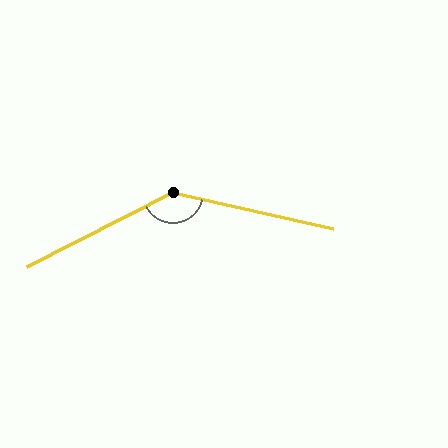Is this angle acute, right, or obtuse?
It is obtuse.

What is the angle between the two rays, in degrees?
Approximately 140 degrees.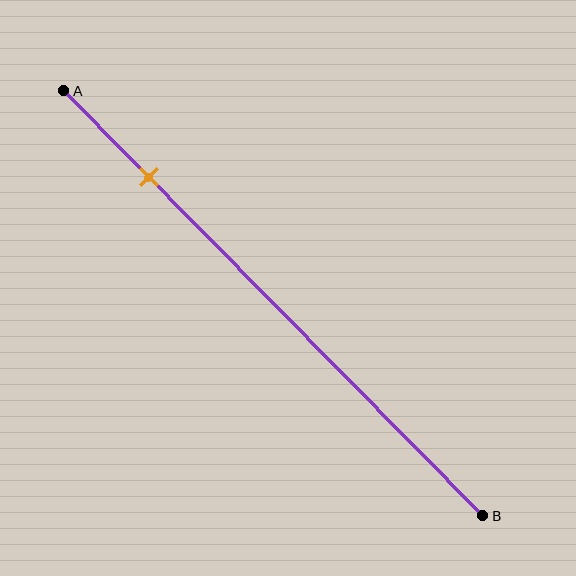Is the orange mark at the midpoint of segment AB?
No, the mark is at about 20% from A, not at the 50% midpoint.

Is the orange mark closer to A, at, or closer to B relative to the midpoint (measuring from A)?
The orange mark is closer to point A than the midpoint of segment AB.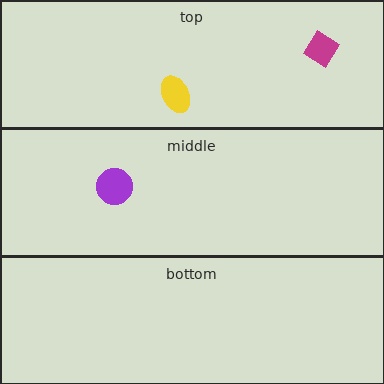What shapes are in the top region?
The yellow ellipse, the magenta diamond.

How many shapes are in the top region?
2.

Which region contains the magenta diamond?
The top region.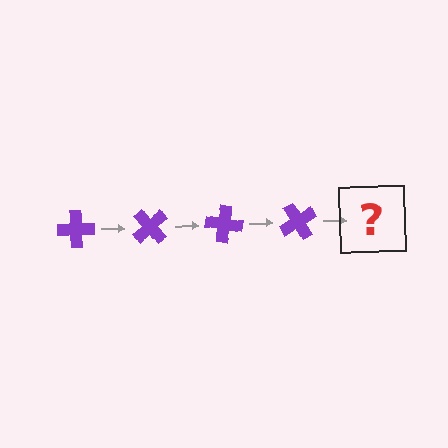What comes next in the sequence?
The next element should be a purple cross rotated 200 degrees.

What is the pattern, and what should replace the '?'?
The pattern is that the cross rotates 50 degrees each step. The '?' should be a purple cross rotated 200 degrees.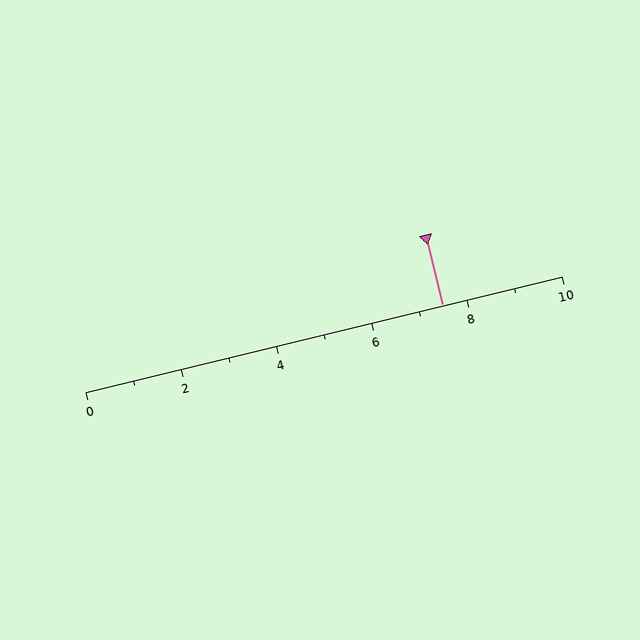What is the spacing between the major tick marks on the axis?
The major ticks are spaced 2 apart.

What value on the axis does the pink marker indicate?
The marker indicates approximately 7.5.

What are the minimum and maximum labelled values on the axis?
The axis runs from 0 to 10.